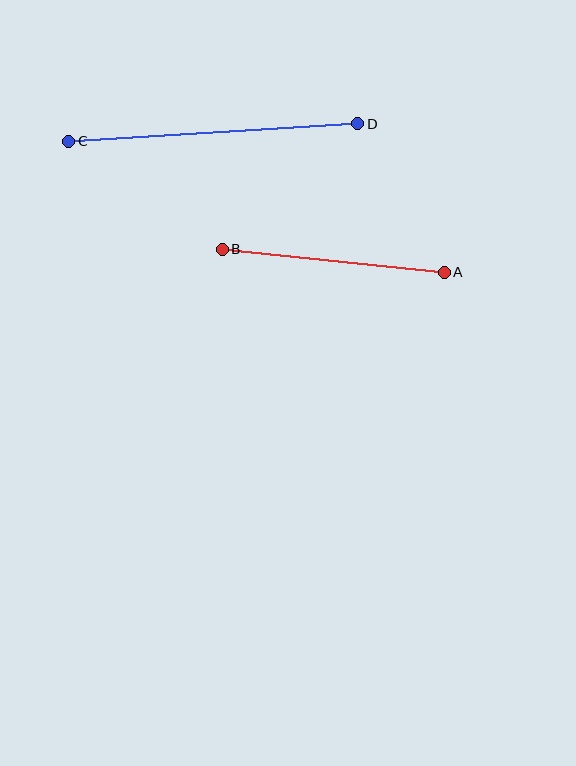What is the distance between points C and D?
The distance is approximately 290 pixels.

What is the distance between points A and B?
The distance is approximately 224 pixels.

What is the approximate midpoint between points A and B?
The midpoint is at approximately (333, 261) pixels.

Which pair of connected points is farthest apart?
Points C and D are farthest apart.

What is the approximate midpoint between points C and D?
The midpoint is at approximately (213, 132) pixels.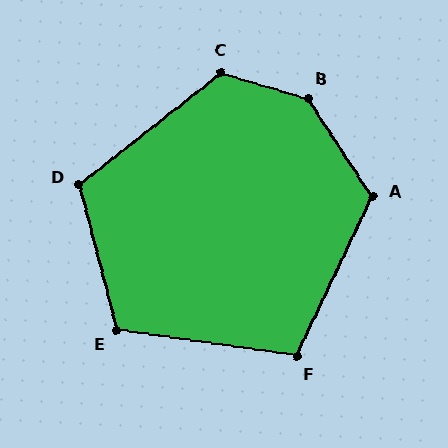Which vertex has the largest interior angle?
B, at approximately 140 degrees.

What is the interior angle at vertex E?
Approximately 113 degrees (obtuse).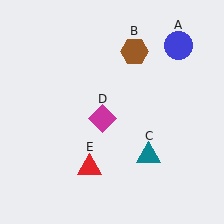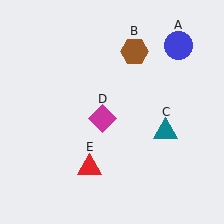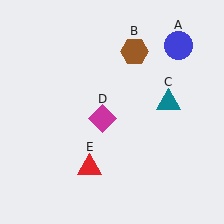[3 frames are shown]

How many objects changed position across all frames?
1 object changed position: teal triangle (object C).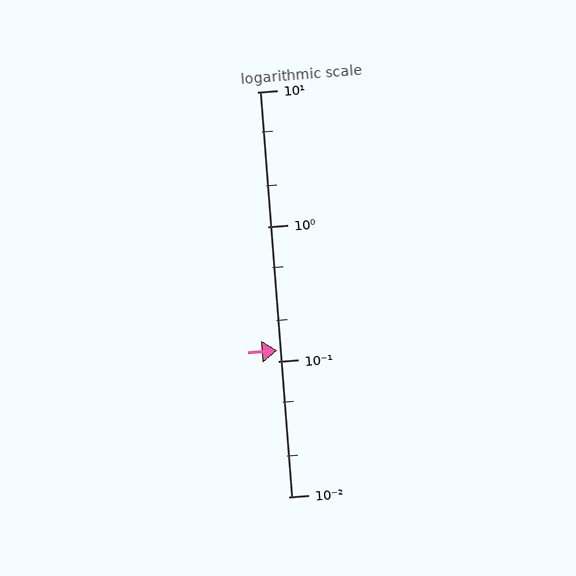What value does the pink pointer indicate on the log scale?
The pointer indicates approximately 0.12.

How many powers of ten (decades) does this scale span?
The scale spans 3 decades, from 0.01 to 10.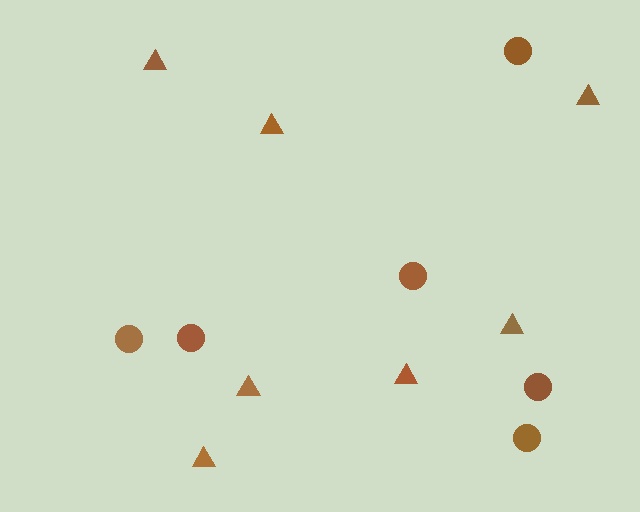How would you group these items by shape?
There are 2 groups: one group of triangles (7) and one group of circles (6).